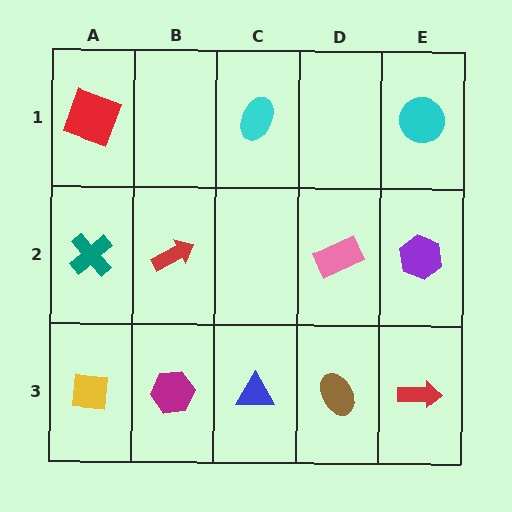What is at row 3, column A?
A yellow square.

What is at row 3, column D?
A brown ellipse.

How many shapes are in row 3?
5 shapes.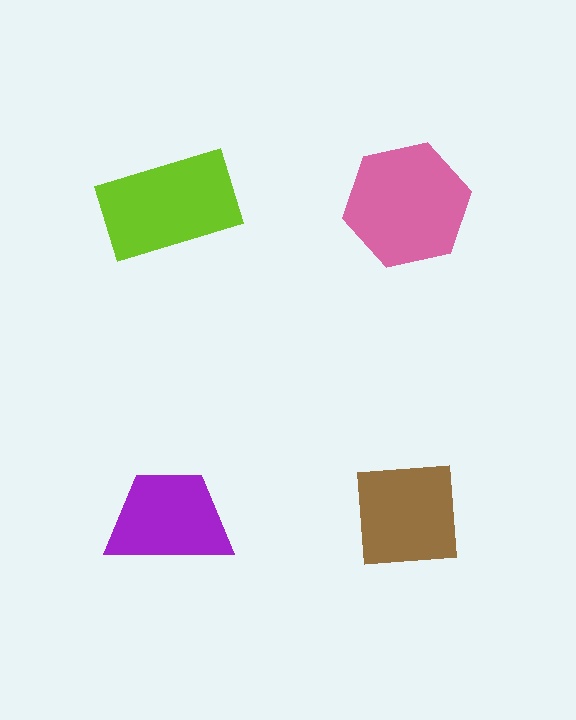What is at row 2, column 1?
A purple trapezoid.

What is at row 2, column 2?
A brown square.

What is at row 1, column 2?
A pink hexagon.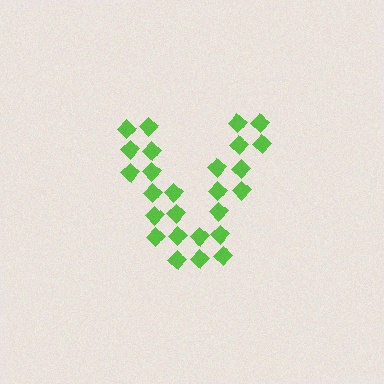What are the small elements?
The small elements are diamonds.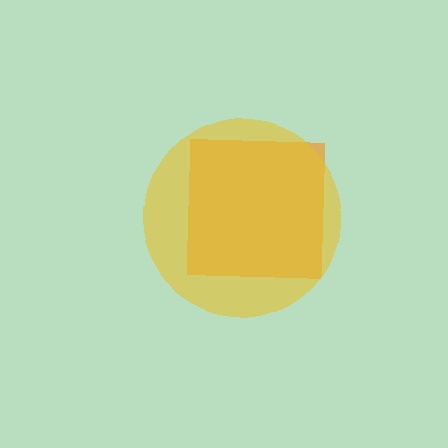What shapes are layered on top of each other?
The layered shapes are: an orange square, a yellow circle.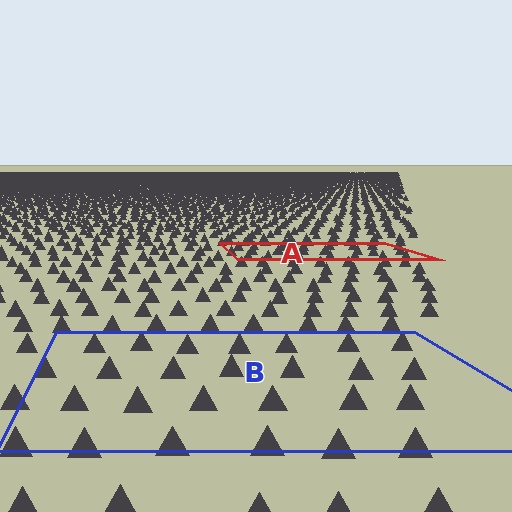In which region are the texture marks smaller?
The texture marks are smaller in region A, because it is farther away.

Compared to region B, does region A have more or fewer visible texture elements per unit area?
Region A has more texture elements per unit area — they are packed more densely because it is farther away.